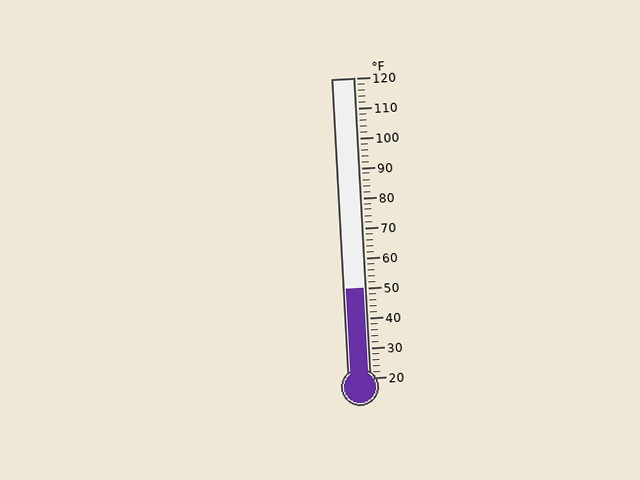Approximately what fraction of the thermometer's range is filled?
The thermometer is filled to approximately 30% of its range.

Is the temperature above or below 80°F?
The temperature is below 80°F.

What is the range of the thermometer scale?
The thermometer scale ranges from 20°F to 120°F.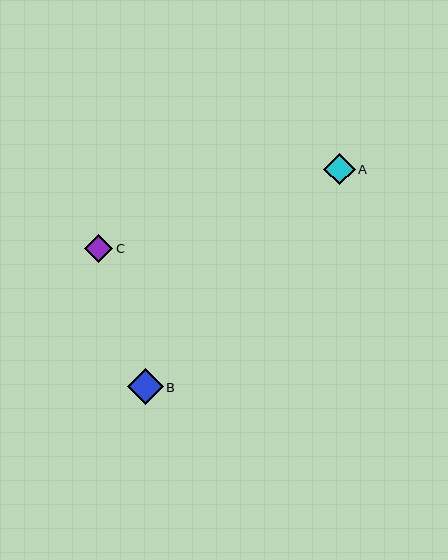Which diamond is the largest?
Diamond B is the largest with a size of approximately 36 pixels.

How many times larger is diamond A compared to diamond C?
Diamond A is approximately 1.1 times the size of diamond C.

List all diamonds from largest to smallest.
From largest to smallest: B, A, C.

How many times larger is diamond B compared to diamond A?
Diamond B is approximately 1.1 times the size of diamond A.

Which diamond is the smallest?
Diamond C is the smallest with a size of approximately 28 pixels.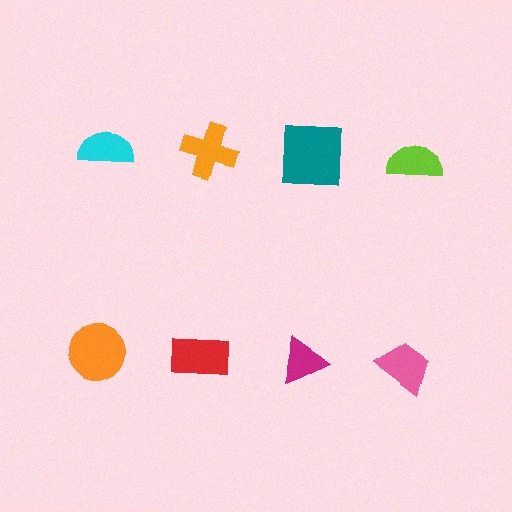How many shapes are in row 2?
4 shapes.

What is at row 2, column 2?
A red rectangle.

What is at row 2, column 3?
A magenta triangle.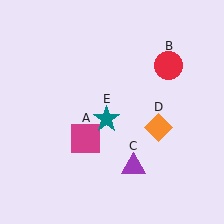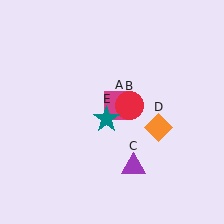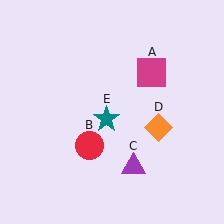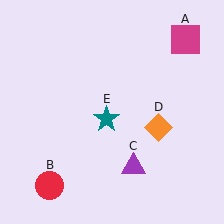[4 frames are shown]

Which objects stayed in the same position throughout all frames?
Purple triangle (object C) and orange diamond (object D) and teal star (object E) remained stationary.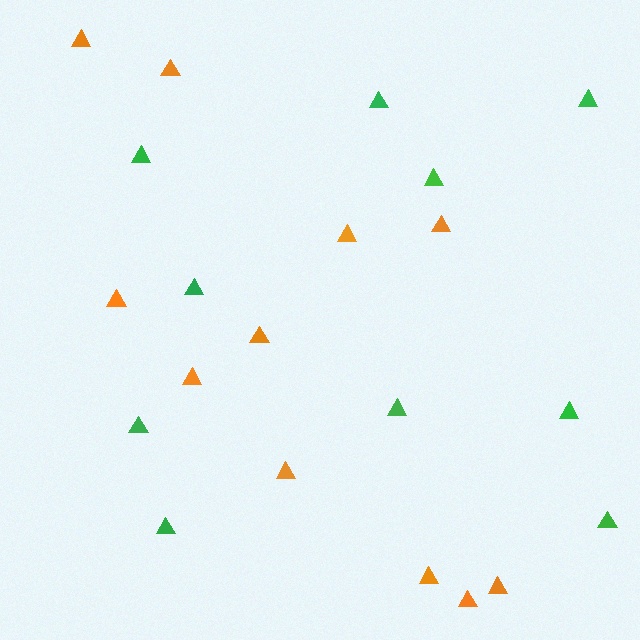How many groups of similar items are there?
There are 2 groups: one group of orange triangles (11) and one group of green triangles (10).